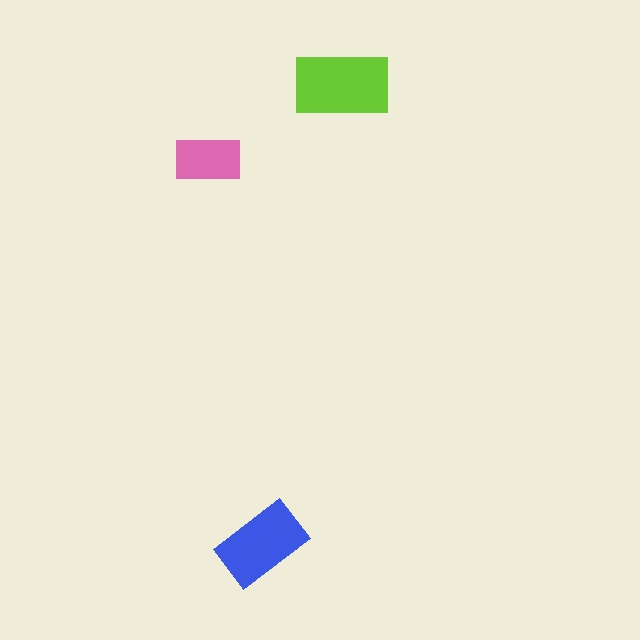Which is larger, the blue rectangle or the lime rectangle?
The lime one.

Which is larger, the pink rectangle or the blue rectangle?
The blue one.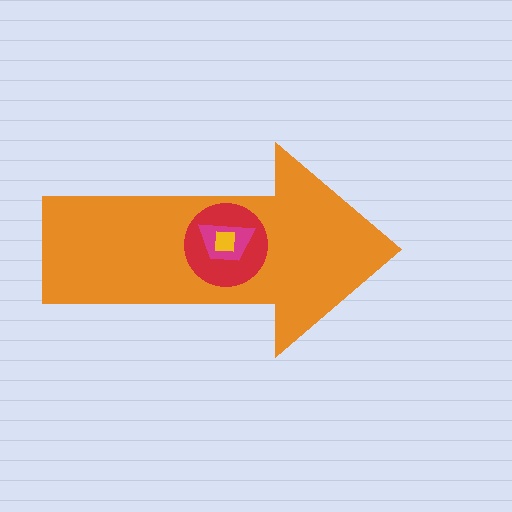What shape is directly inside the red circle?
The magenta trapezoid.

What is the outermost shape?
The orange arrow.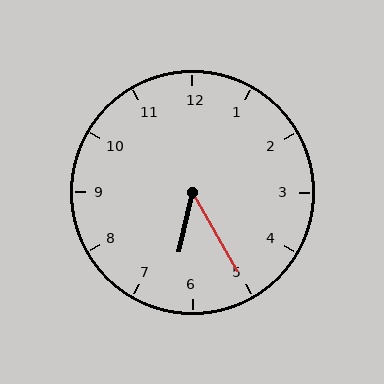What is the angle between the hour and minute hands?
Approximately 42 degrees.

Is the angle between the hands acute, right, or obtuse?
It is acute.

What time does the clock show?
6:25.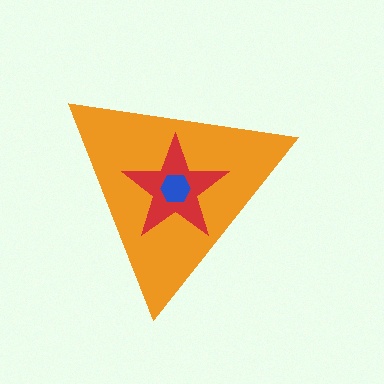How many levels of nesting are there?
3.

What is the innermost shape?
The blue hexagon.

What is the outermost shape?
The orange triangle.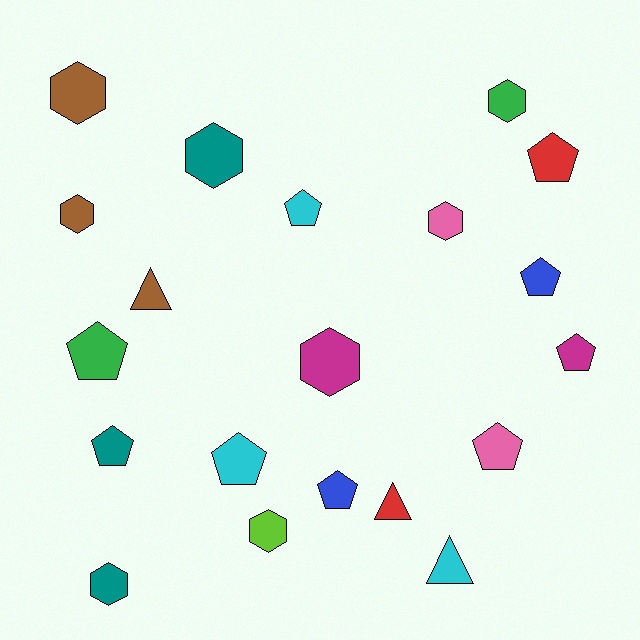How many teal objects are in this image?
There are 3 teal objects.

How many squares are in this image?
There are no squares.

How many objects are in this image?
There are 20 objects.